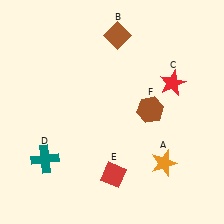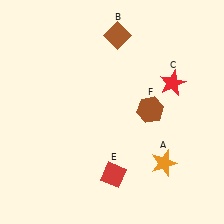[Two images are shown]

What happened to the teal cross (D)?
The teal cross (D) was removed in Image 2. It was in the bottom-left area of Image 1.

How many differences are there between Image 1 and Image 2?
There is 1 difference between the two images.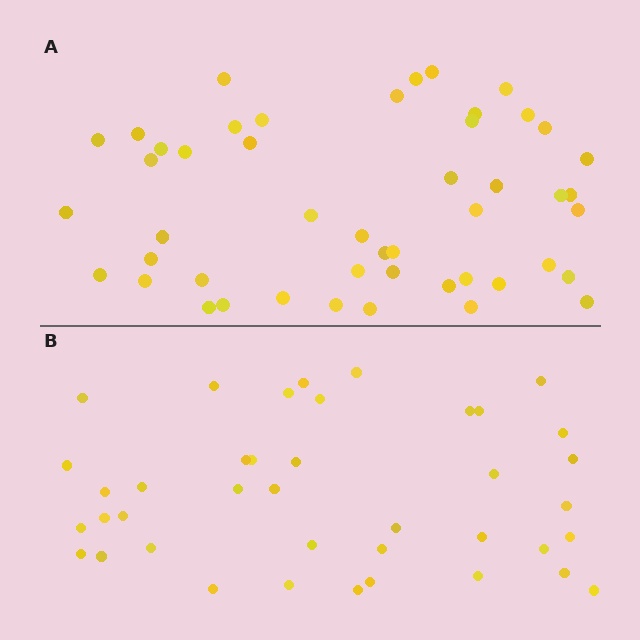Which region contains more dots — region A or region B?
Region A (the top region) has more dots.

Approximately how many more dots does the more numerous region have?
Region A has roughly 8 or so more dots than region B.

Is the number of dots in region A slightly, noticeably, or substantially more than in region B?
Region A has only slightly more — the two regions are fairly close. The ratio is roughly 1.2 to 1.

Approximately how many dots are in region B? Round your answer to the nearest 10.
About 40 dots.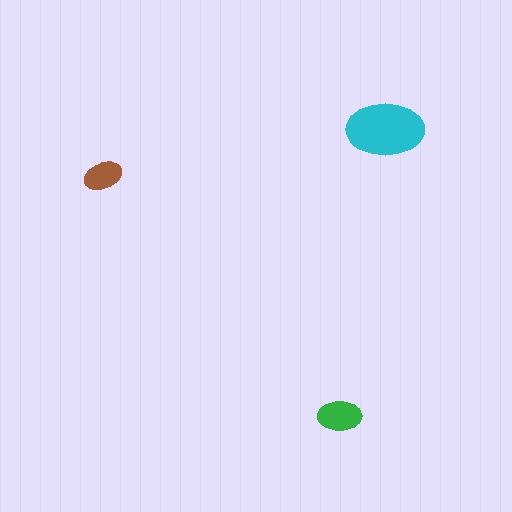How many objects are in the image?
There are 3 objects in the image.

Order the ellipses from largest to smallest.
the cyan one, the green one, the brown one.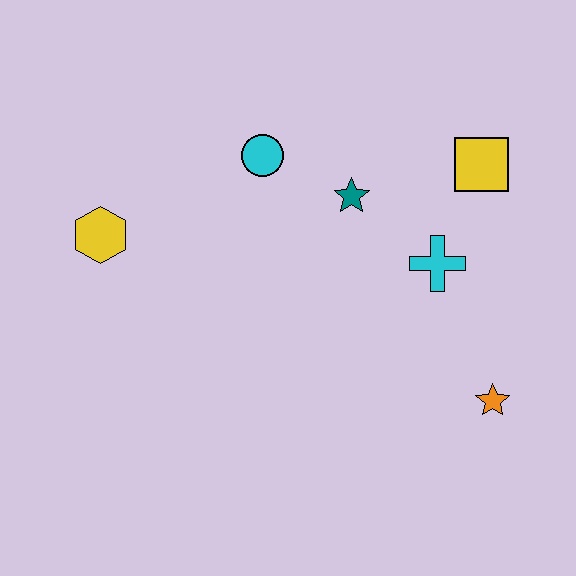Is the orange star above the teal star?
No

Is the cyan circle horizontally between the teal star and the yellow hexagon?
Yes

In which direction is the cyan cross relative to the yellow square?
The cyan cross is below the yellow square.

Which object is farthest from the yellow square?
The yellow hexagon is farthest from the yellow square.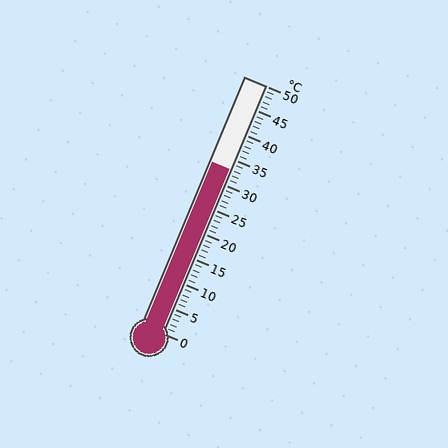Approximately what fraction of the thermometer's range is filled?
The thermometer is filled to approximately 65% of its range.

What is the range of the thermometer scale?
The thermometer scale ranges from 0°C to 50°C.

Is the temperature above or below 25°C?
The temperature is above 25°C.